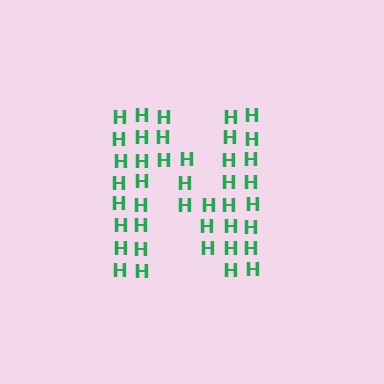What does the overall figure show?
The overall figure shows the letter N.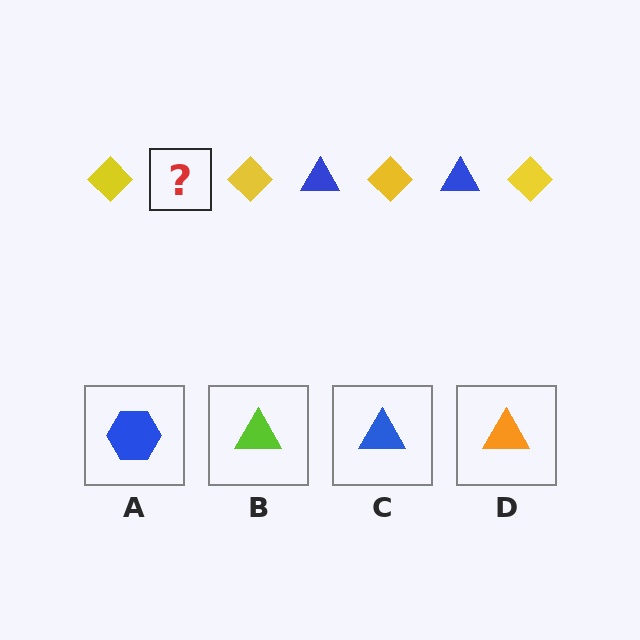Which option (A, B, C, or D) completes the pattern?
C.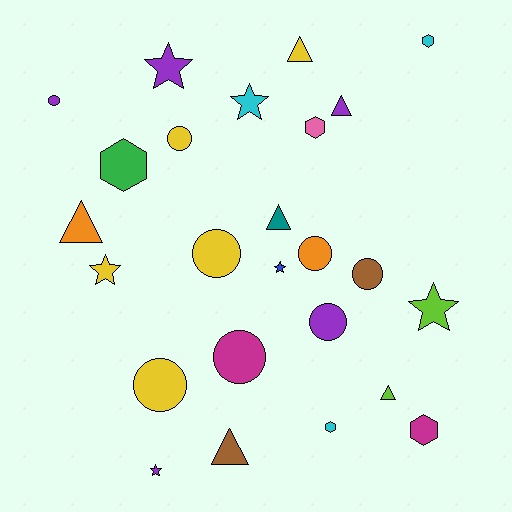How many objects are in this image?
There are 25 objects.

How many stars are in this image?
There are 6 stars.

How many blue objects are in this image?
There is 1 blue object.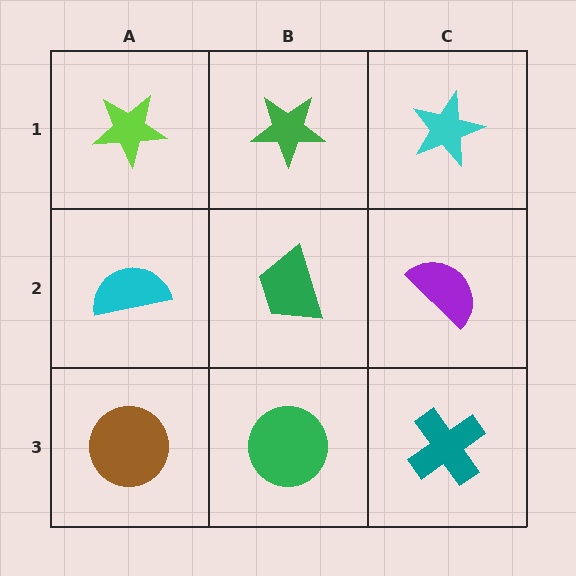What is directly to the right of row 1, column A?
A green star.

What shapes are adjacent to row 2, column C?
A cyan star (row 1, column C), a teal cross (row 3, column C), a green trapezoid (row 2, column B).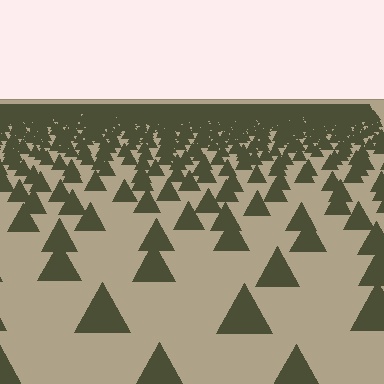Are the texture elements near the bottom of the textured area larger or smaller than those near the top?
Larger. Near the bottom, elements are closer to the viewer and appear at a bigger on-screen size.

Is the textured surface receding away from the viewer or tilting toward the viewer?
The surface is receding away from the viewer. Texture elements get smaller and denser toward the top.